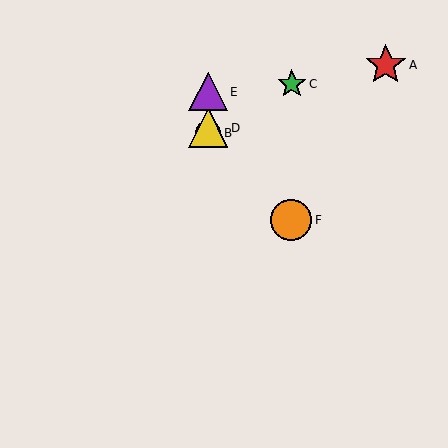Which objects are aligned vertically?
Objects B, D, E are aligned vertically.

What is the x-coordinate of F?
Object F is at x≈291.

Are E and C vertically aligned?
No, E is at x≈208 and C is at x≈292.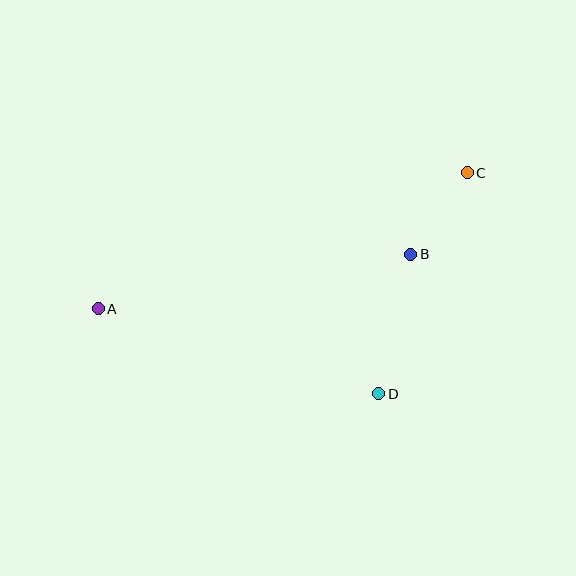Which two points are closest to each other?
Points B and C are closest to each other.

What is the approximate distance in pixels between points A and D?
The distance between A and D is approximately 293 pixels.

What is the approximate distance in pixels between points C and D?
The distance between C and D is approximately 238 pixels.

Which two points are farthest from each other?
Points A and C are farthest from each other.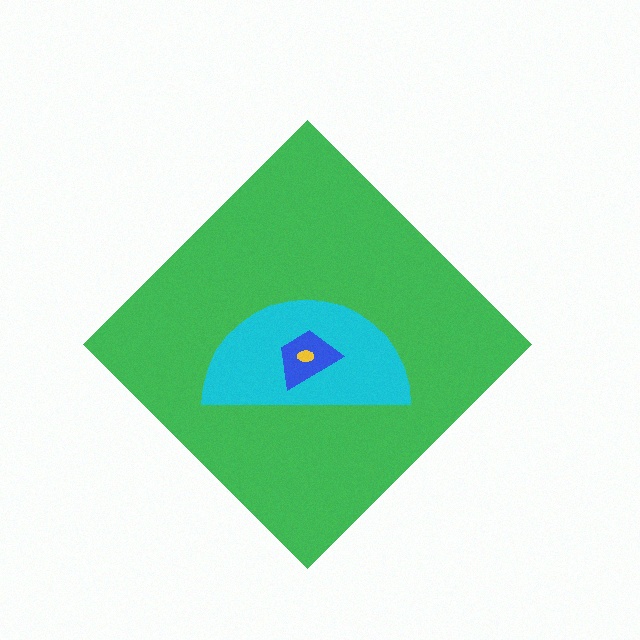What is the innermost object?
The yellow ellipse.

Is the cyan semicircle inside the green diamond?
Yes.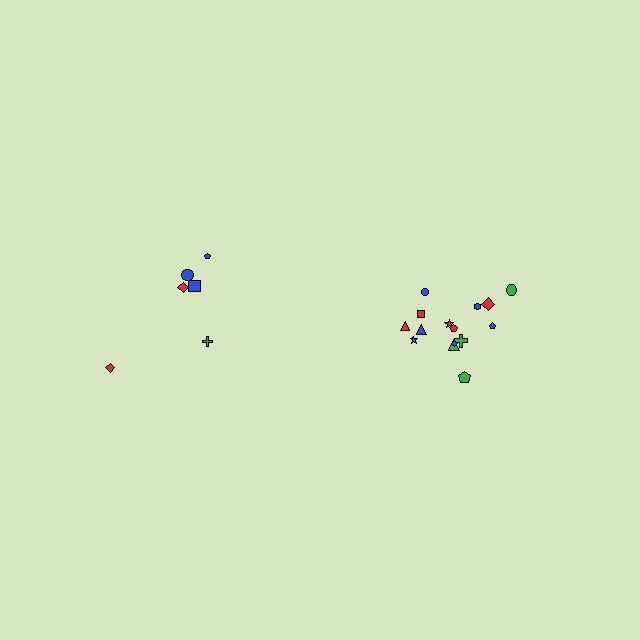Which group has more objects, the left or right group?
The right group.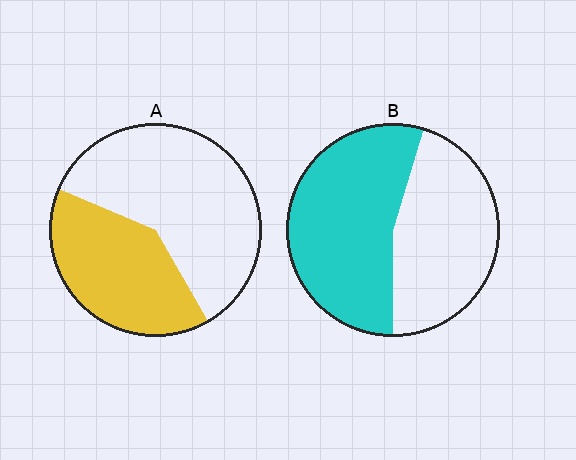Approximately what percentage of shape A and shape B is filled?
A is approximately 40% and B is approximately 55%.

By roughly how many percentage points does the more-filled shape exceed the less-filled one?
By roughly 15 percentage points (B over A).